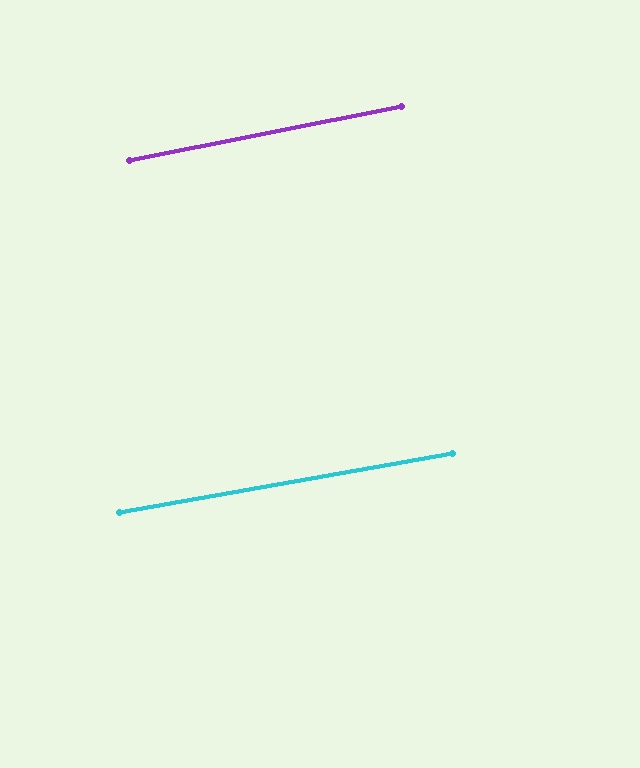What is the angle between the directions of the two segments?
Approximately 1 degree.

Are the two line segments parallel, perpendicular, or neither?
Parallel — their directions differ by only 1.1°.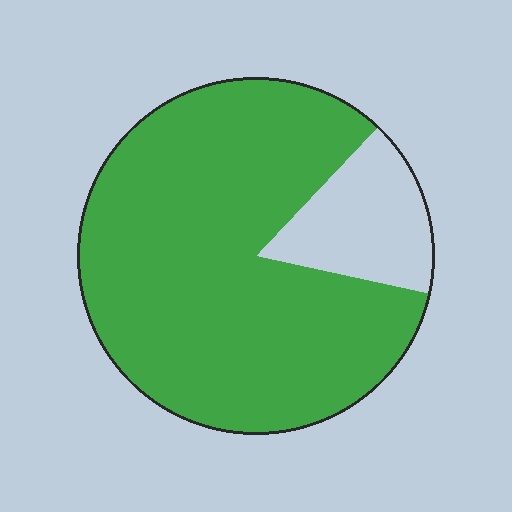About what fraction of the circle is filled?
About five sixths (5/6).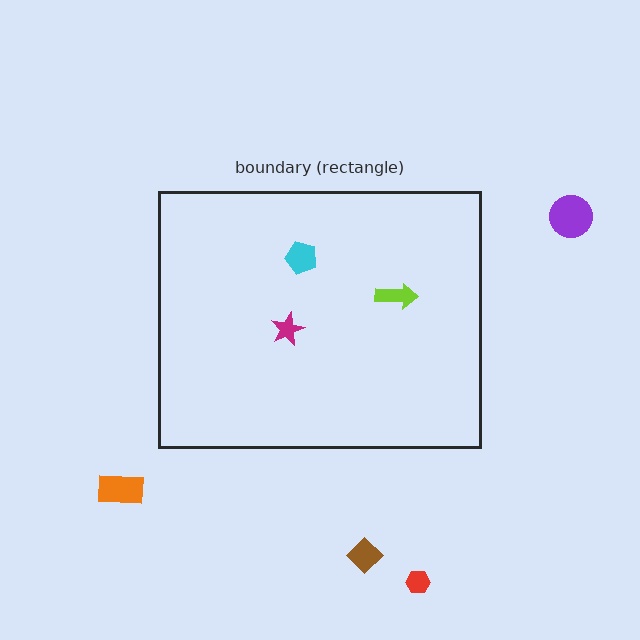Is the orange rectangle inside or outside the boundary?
Outside.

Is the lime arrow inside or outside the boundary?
Inside.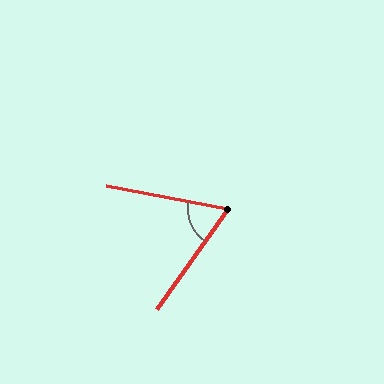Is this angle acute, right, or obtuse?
It is acute.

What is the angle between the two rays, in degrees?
Approximately 65 degrees.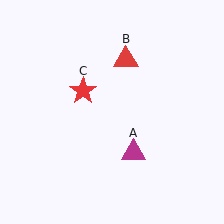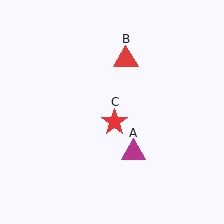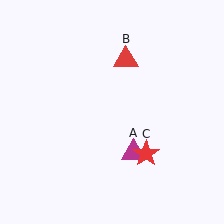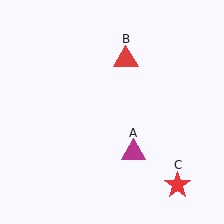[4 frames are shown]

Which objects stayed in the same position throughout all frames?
Magenta triangle (object A) and red triangle (object B) remained stationary.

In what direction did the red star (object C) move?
The red star (object C) moved down and to the right.